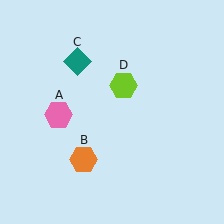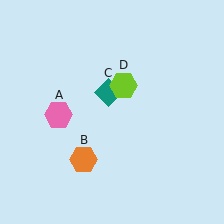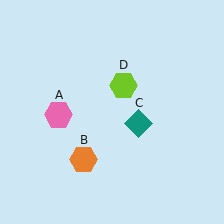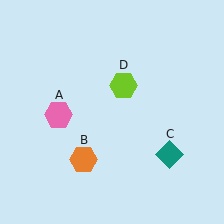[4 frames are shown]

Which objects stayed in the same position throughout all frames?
Pink hexagon (object A) and orange hexagon (object B) and lime hexagon (object D) remained stationary.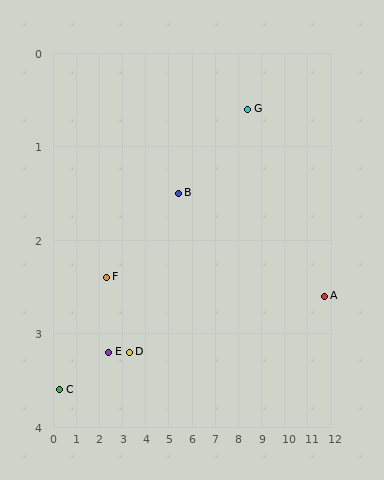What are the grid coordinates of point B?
Point B is at approximately (5.4, 1.5).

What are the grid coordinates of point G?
Point G is at approximately (8.4, 0.6).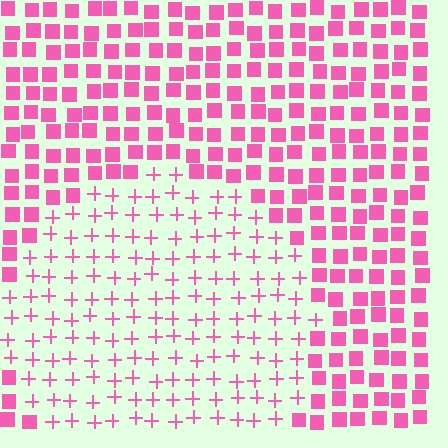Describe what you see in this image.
The image is filled with small pink elements arranged in a uniform grid. A circle-shaped region contains plus signs, while the surrounding area contains squares. The boundary is defined purely by the change in element shape.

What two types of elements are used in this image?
The image uses plus signs inside the circle region and squares outside it.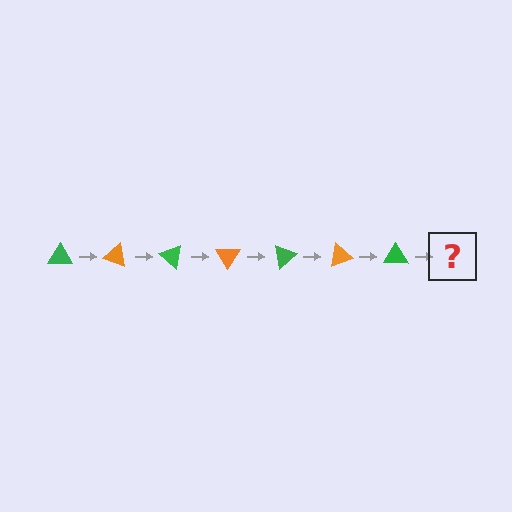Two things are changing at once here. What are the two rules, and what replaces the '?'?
The two rules are that it rotates 20 degrees each step and the color cycles through green and orange. The '?' should be an orange triangle, rotated 140 degrees from the start.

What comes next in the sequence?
The next element should be an orange triangle, rotated 140 degrees from the start.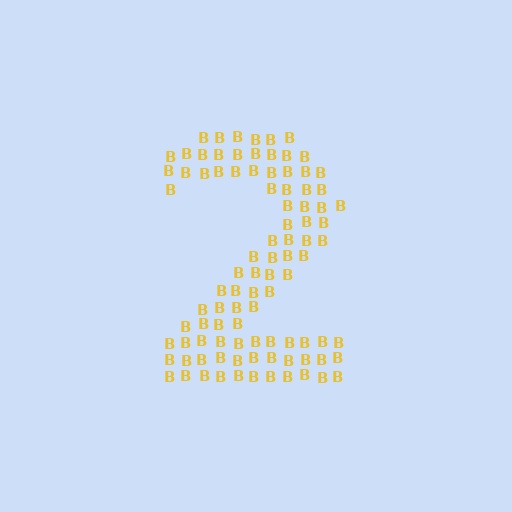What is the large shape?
The large shape is the digit 2.